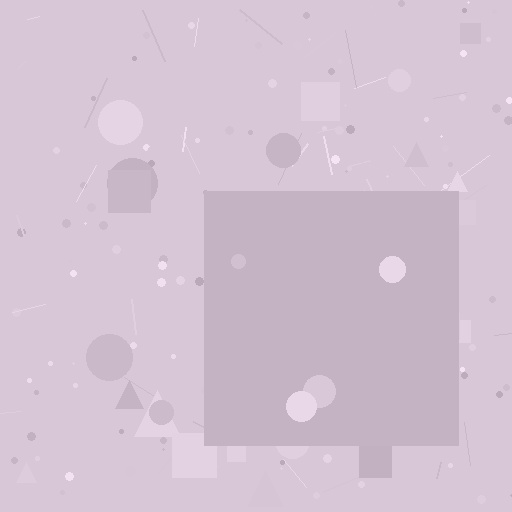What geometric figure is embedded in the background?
A square is embedded in the background.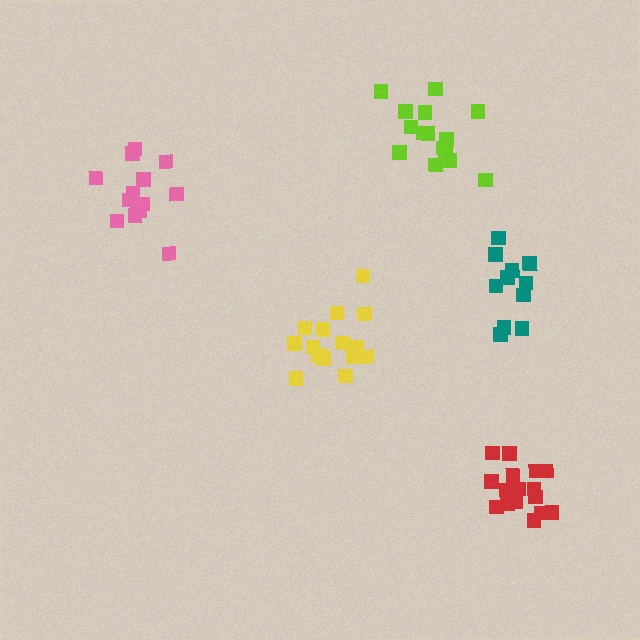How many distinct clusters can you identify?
There are 5 distinct clusters.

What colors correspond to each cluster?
The clusters are colored: teal, lime, pink, red, yellow.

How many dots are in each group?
Group 1: 11 dots, Group 2: 15 dots, Group 3: 14 dots, Group 4: 16 dots, Group 5: 16 dots (72 total).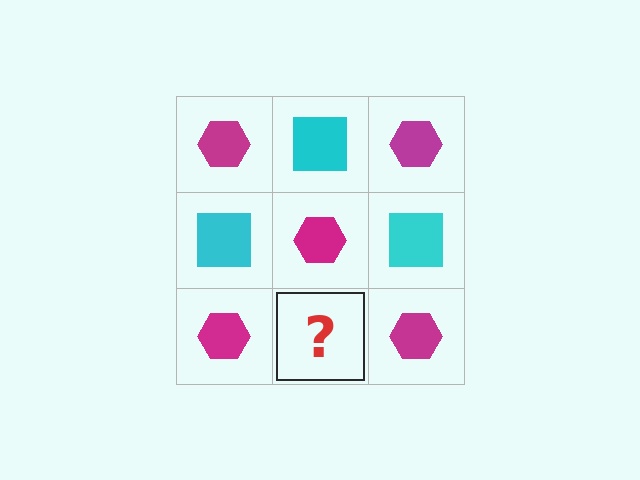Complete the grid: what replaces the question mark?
The question mark should be replaced with a cyan square.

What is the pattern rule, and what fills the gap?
The rule is that it alternates magenta hexagon and cyan square in a checkerboard pattern. The gap should be filled with a cyan square.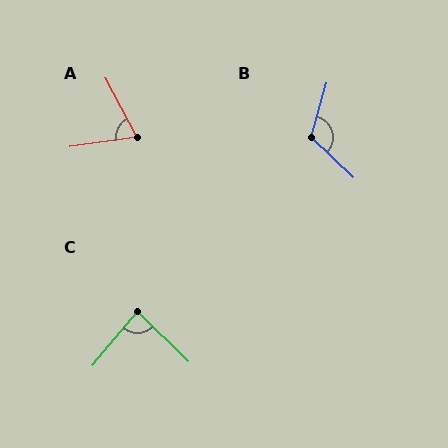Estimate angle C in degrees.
Approximately 85 degrees.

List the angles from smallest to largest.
A (70°), C (85°), B (118°).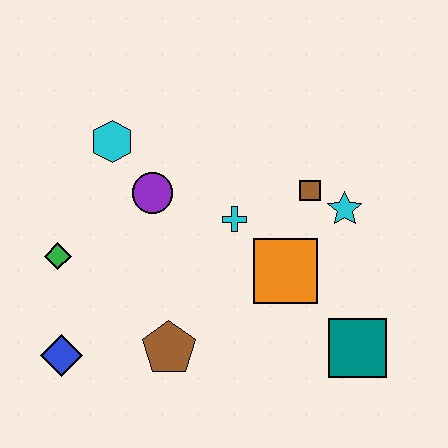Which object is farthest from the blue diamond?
The cyan star is farthest from the blue diamond.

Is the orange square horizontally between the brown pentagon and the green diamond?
No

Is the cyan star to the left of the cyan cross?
No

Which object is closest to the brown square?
The cyan star is closest to the brown square.